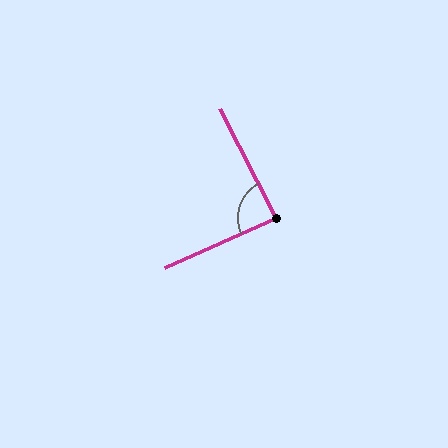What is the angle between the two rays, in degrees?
Approximately 87 degrees.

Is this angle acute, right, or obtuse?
It is approximately a right angle.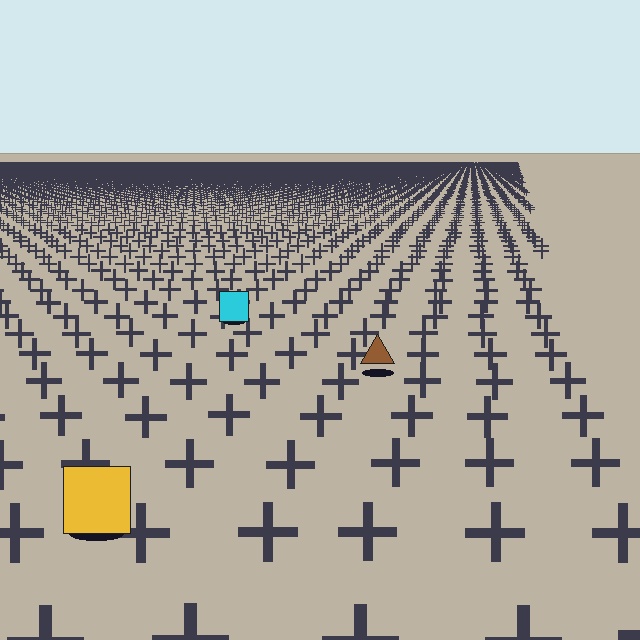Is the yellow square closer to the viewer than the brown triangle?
Yes. The yellow square is closer — you can tell from the texture gradient: the ground texture is coarser near it.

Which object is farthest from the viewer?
The cyan square is farthest from the viewer. It appears smaller and the ground texture around it is denser.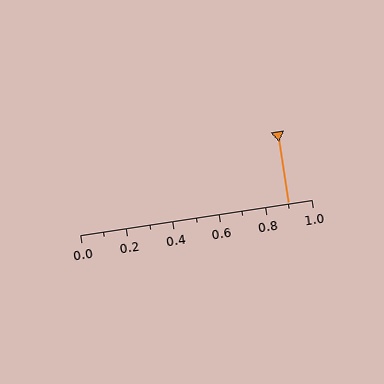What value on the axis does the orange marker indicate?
The marker indicates approximately 0.9.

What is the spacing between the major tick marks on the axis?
The major ticks are spaced 0.2 apart.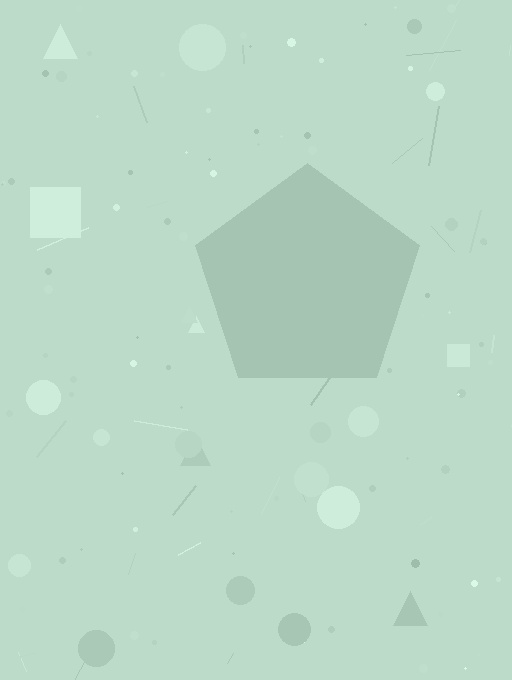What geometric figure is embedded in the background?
A pentagon is embedded in the background.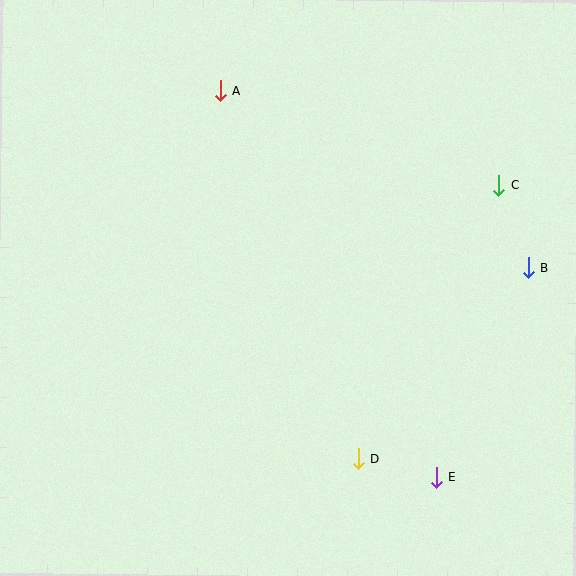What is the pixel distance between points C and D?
The distance between C and D is 307 pixels.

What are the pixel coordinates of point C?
Point C is at (499, 185).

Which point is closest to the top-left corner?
Point A is closest to the top-left corner.